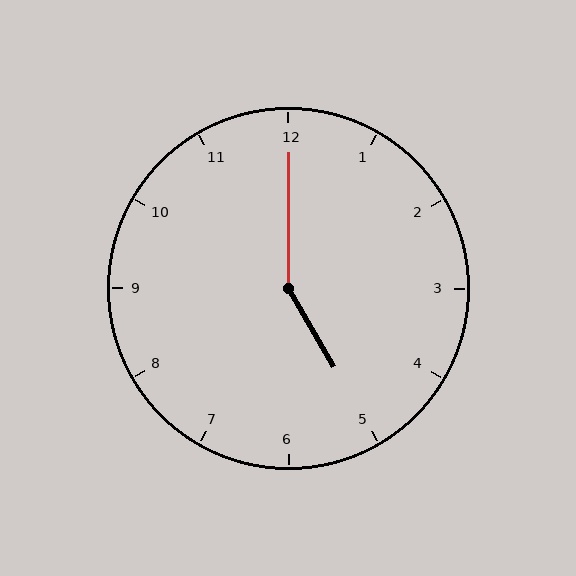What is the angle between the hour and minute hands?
Approximately 150 degrees.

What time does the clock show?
5:00.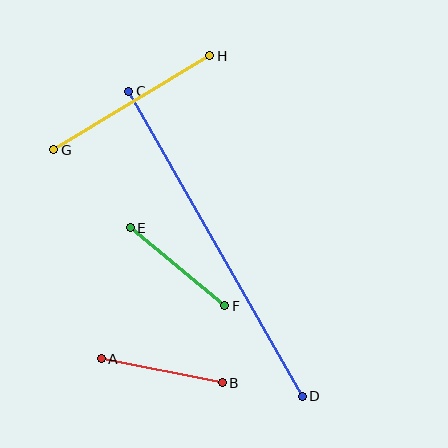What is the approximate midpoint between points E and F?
The midpoint is at approximately (178, 267) pixels.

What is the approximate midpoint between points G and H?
The midpoint is at approximately (132, 103) pixels.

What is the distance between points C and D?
The distance is approximately 351 pixels.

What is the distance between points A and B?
The distance is approximately 123 pixels.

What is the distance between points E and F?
The distance is approximately 122 pixels.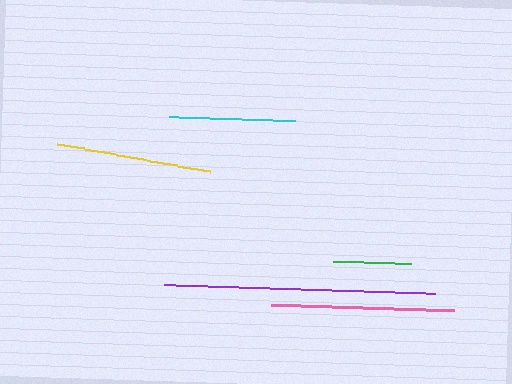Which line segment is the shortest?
The green line is the shortest at approximately 78 pixels.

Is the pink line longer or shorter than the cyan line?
The pink line is longer than the cyan line.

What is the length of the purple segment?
The purple segment is approximately 272 pixels long.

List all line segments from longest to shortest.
From longest to shortest: purple, pink, yellow, cyan, green.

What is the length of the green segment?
The green segment is approximately 78 pixels long.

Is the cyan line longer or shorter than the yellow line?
The yellow line is longer than the cyan line.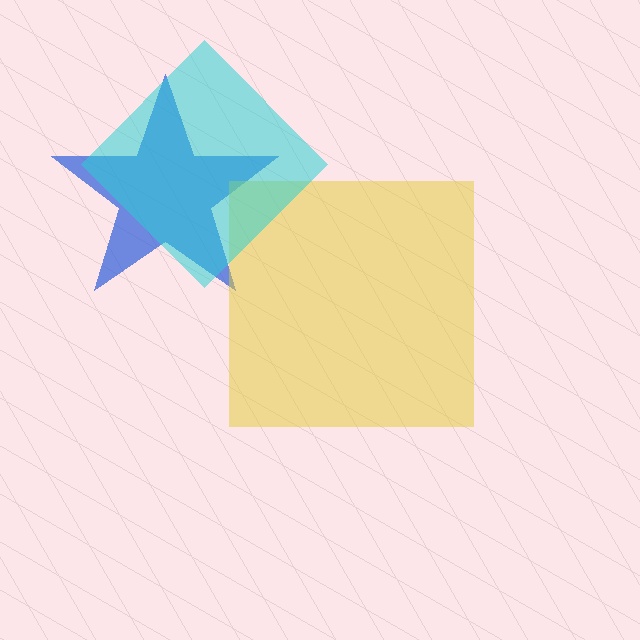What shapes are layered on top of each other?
The layered shapes are: a blue star, a yellow square, a cyan diamond.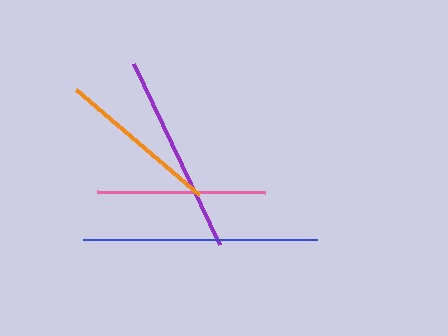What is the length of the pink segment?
The pink segment is approximately 168 pixels long.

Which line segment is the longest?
The blue line is the longest at approximately 234 pixels.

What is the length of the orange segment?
The orange segment is approximately 161 pixels long.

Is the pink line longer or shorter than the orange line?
The pink line is longer than the orange line.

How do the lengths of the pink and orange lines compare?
The pink and orange lines are approximately the same length.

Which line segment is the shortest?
The orange line is the shortest at approximately 161 pixels.